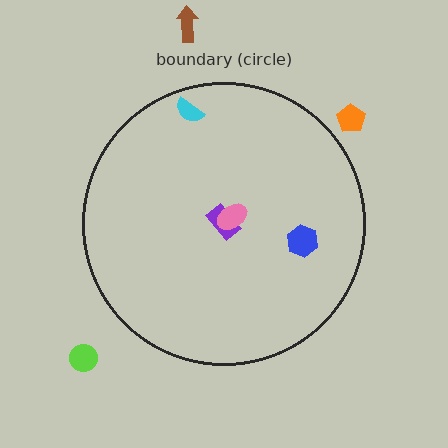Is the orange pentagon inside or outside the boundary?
Outside.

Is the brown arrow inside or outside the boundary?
Outside.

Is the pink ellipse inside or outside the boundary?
Inside.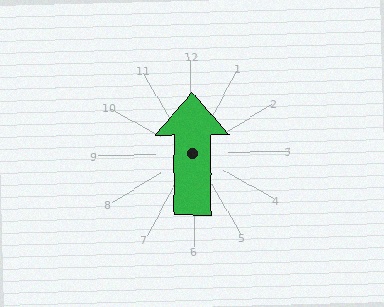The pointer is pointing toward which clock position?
Roughly 12 o'clock.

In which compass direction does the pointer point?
North.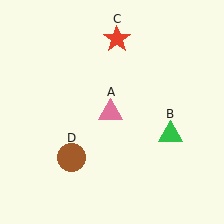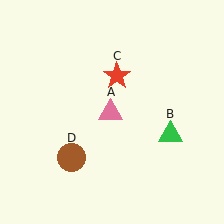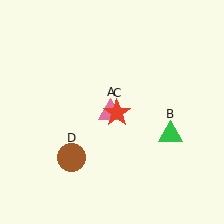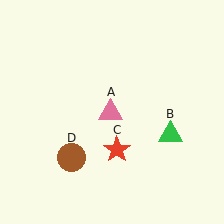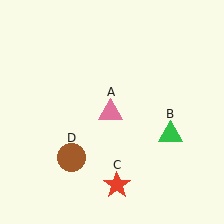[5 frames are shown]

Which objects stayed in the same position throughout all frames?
Pink triangle (object A) and green triangle (object B) and brown circle (object D) remained stationary.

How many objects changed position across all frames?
1 object changed position: red star (object C).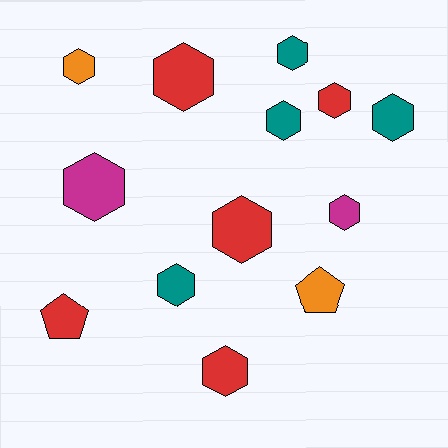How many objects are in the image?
There are 13 objects.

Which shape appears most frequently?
Hexagon, with 11 objects.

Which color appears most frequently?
Red, with 5 objects.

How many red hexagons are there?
There are 4 red hexagons.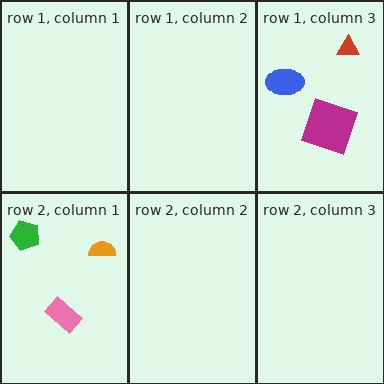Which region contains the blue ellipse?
The row 1, column 3 region.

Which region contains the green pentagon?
The row 2, column 1 region.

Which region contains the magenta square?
The row 1, column 3 region.